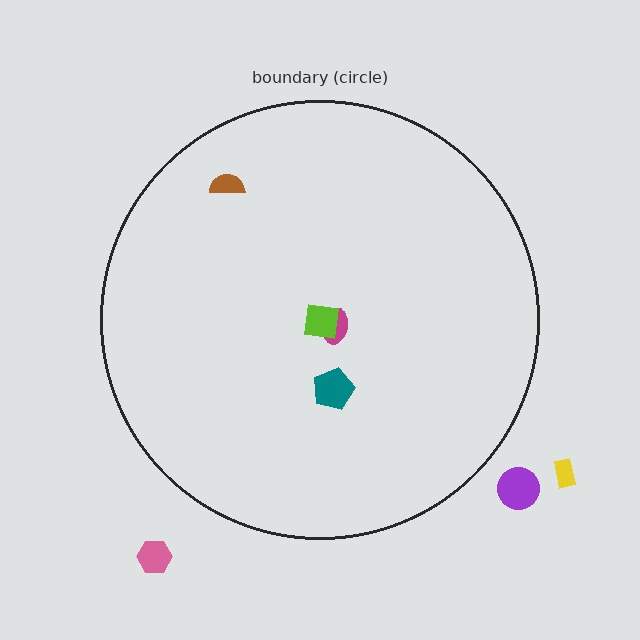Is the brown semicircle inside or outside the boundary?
Inside.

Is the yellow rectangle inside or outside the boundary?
Outside.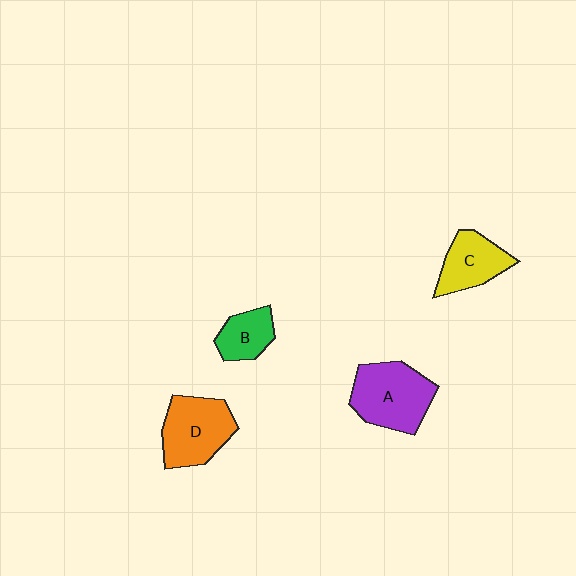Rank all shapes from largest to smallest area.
From largest to smallest: A (purple), D (orange), C (yellow), B (green).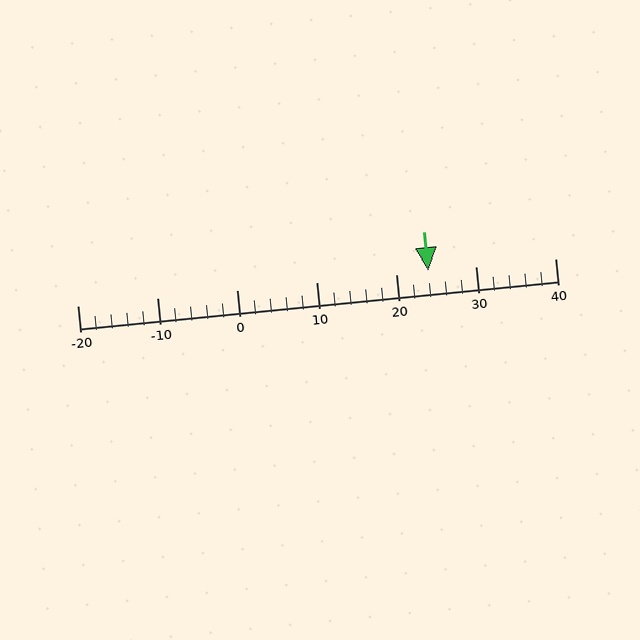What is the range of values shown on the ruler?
The ruler shows values from -20 to 40.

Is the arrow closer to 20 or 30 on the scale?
The arrow is closer to 20.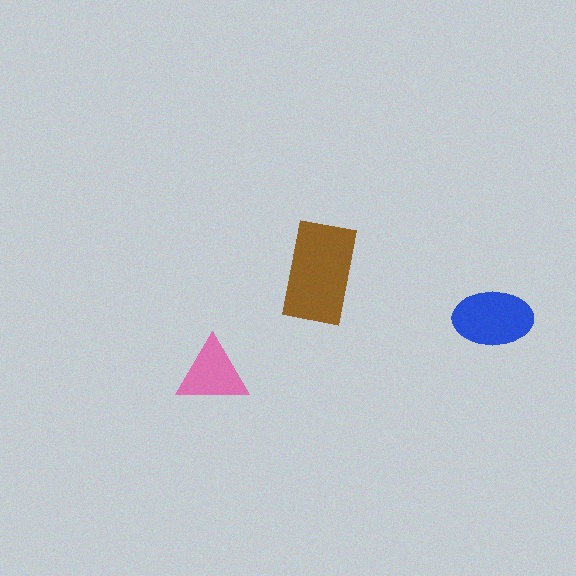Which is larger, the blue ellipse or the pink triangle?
The blue ellipse.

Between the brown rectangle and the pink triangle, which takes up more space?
The brown rectangle.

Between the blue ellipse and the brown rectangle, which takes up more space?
The brown rectangle.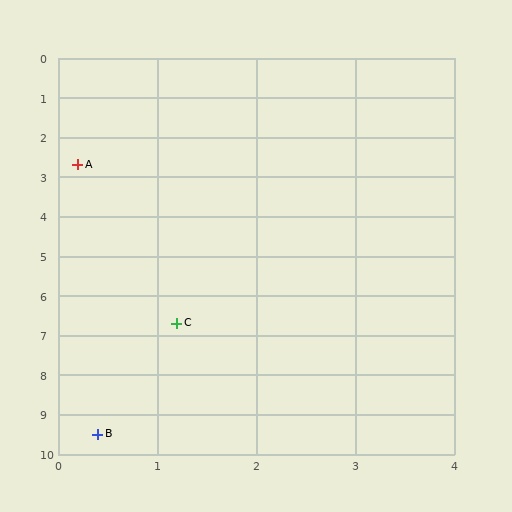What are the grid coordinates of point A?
Point A is at approximately (0.2, 2.7).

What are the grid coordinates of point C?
Point C is at approximately (1.2, 6.7).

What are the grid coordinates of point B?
Point B is at approximately (0.4, 9.5).